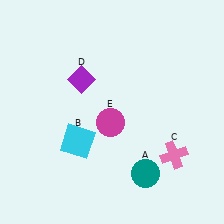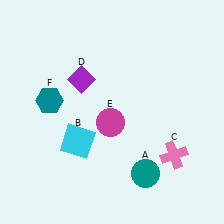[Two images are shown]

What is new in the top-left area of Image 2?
A teal hexagon (F) was added in the top-left area of Image 2.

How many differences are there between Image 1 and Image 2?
There is 1 difference between the two images.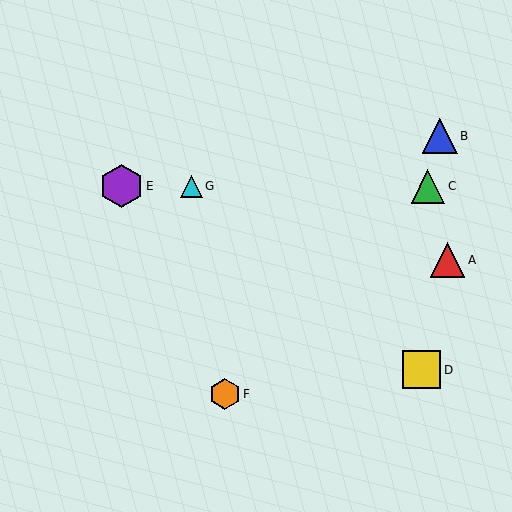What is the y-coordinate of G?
Object G is at y≈186.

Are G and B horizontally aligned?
No, G is at y≈186 and B is at y≈136.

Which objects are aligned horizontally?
Objects C, E, G are aligned horizontally.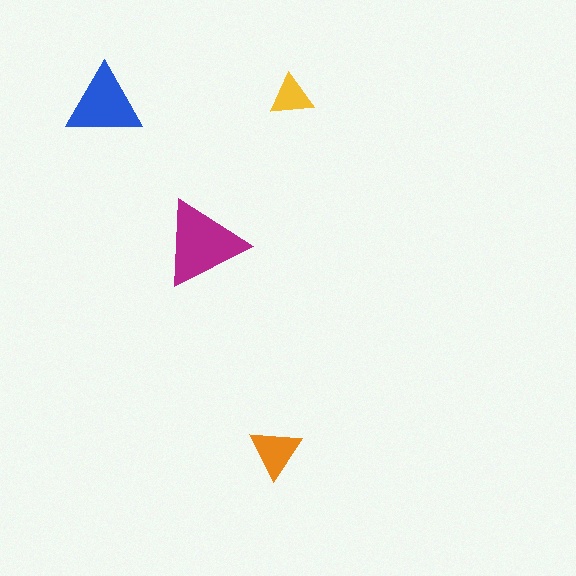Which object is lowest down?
The orange triangle is bottommost.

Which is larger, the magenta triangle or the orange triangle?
The magenta one.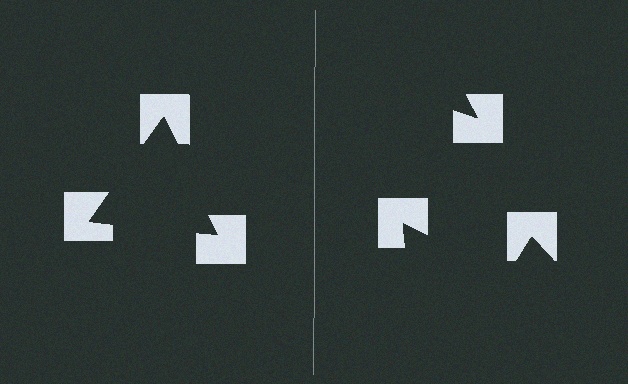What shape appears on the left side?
An illusory triangle.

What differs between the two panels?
The notched squares are positioned identically on both sides; only the wedge orientations differ. On the left they align to a triangle; on the right they are misaligned.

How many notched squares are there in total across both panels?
6 — 3 on each side.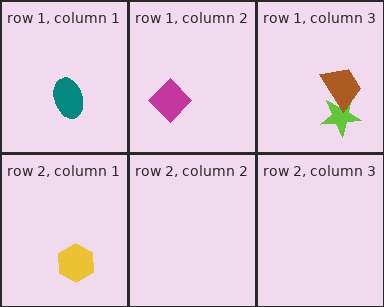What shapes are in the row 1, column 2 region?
The magenta diamond.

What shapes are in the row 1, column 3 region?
The lime star, the brown trapezoid.